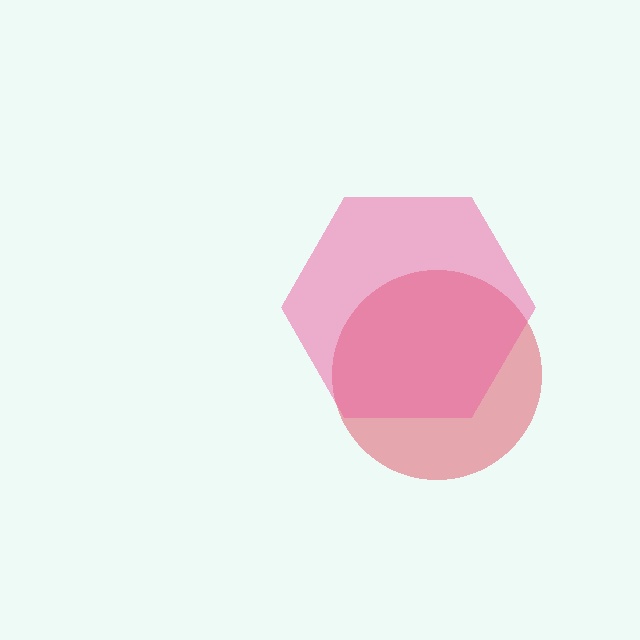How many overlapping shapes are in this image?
There are 2 overlapping shapes in the image.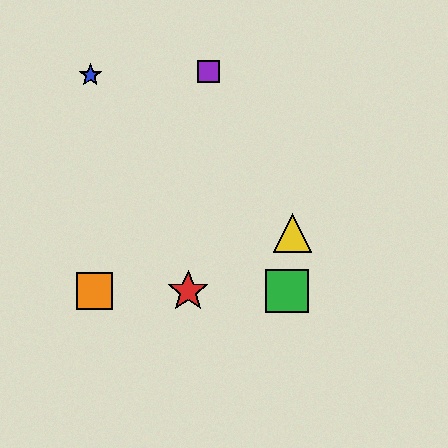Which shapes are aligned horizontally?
The red star, the green square, the orange square are aligned horizontally.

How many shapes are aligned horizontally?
3 shapes (the red star, the green square, the orange square) are aligned horizontally.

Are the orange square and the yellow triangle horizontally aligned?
No, the orange square is at y≈291 and the yellow triangle is at y≈233.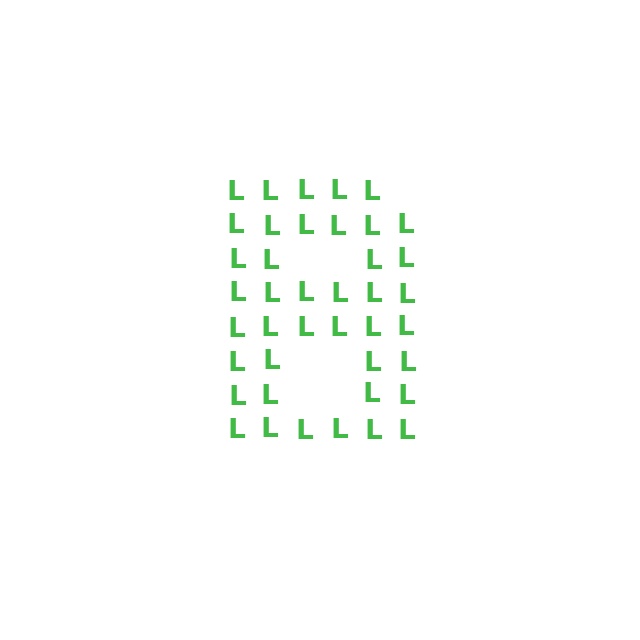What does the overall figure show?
The overall figure shows the letter B.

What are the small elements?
The small elements are letter L's.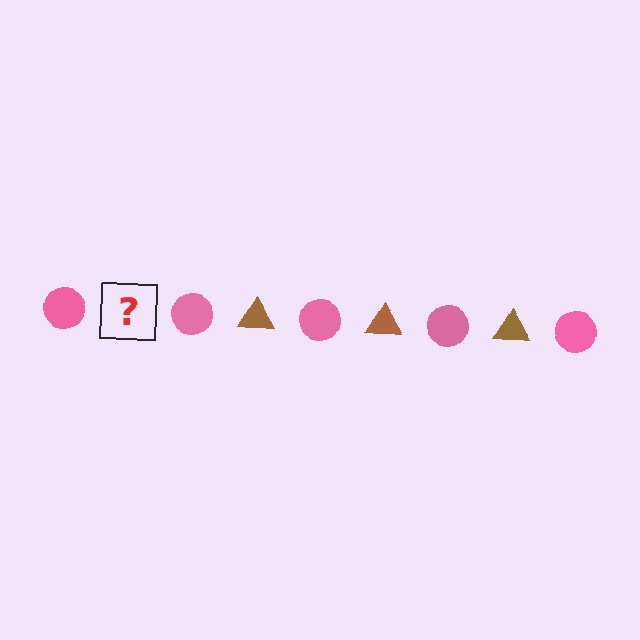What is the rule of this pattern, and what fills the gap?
The rule is that the pattern alternates between pink circle and brown triangle. The gap should be filled with a brown triangle.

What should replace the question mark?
The question mark should be replaced with a brown triangle.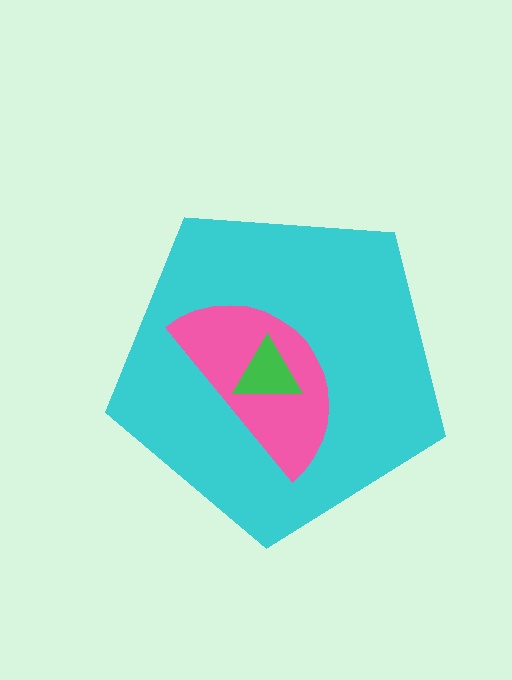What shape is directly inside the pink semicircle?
The green triangle.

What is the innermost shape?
The green triangle.